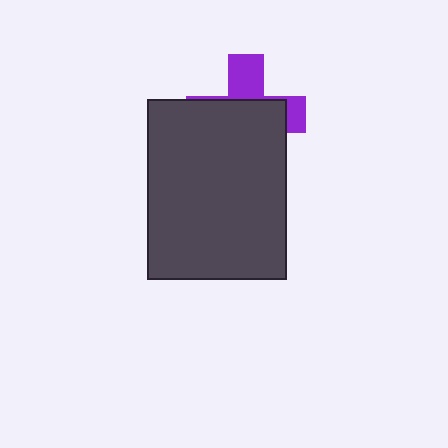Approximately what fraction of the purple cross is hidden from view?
Roughly 66% of the purple cross is hidden behind the dark gray rectangle.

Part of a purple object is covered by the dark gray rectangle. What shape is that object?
It is a cross.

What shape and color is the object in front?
The object in front is a dark gray rectangle.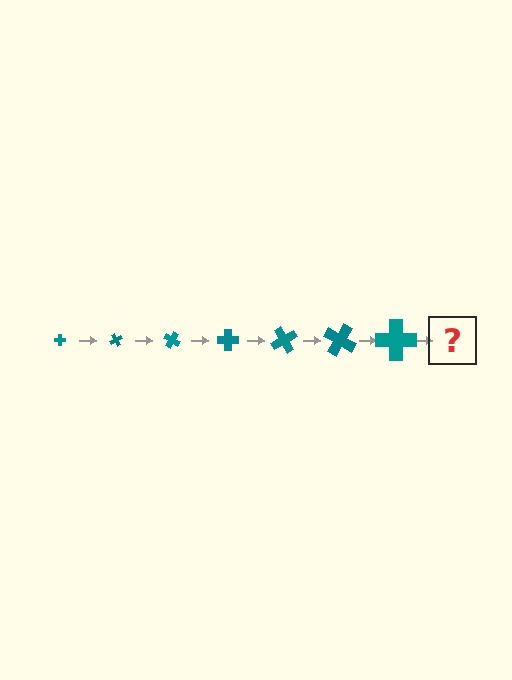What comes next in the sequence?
The next element should be a cross, larger than the previous one and rotated 420 degrees from the start.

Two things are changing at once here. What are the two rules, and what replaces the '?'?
The two rules are that the cross grows larger each step and it rotates 60 degrees each step. The '?' should be a cross, larger than the previous one and rotated 420 degrees from the start.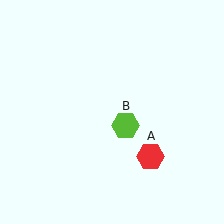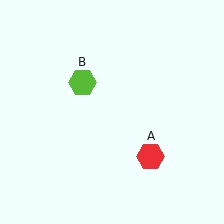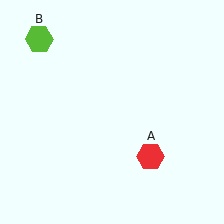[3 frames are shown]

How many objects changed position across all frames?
1 object changed position: lime hexagon (object B).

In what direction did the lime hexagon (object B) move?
The lime hexagon (object B) moved up and to the left.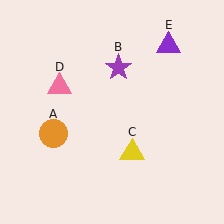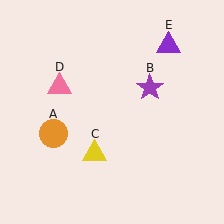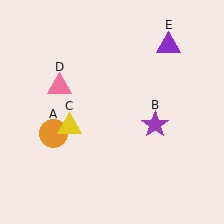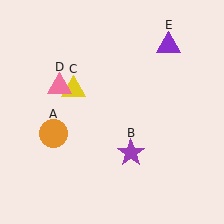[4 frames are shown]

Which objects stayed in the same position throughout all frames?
Orange circle (object A) and pink triangle (object D) and purple triangle (object E) remained stationary.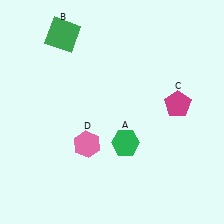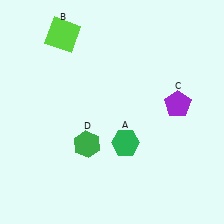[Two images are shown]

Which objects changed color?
B changed from green to lime. C changed from magenta to purple. D changed from pink to green.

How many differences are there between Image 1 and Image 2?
There are 3 differences between the two images.